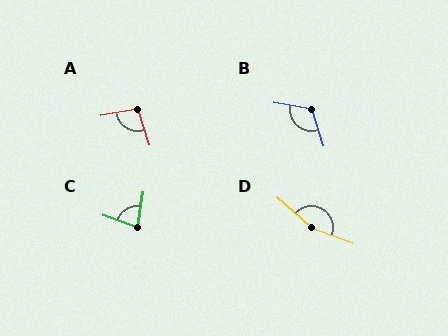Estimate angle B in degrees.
Approximately 116 degrees.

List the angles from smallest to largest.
C (79°), A (97°), B (116°), D (158°).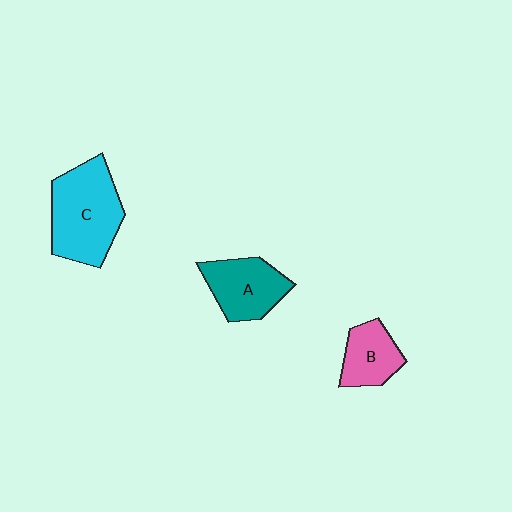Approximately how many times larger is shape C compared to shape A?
Approximately 1.5 times.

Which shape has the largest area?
Shape C (cyan).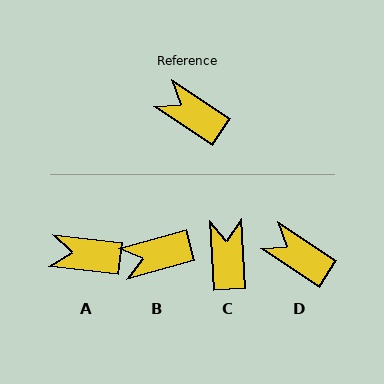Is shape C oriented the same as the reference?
No, it is off by about 53 degrees.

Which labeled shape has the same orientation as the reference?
D.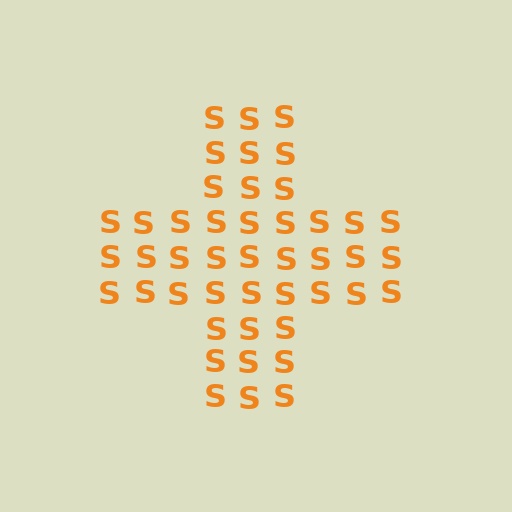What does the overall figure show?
The overall figure shows a cross.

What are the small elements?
The small elements are letter S's.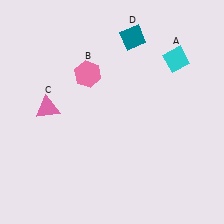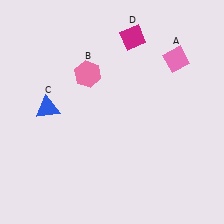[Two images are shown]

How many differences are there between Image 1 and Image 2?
There are 3 differences between the two images.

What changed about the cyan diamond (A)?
In Image 1, A is cyan. In Image 2, it changed to pink.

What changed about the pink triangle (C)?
In Image 1, C is pink. In Image 2, it changed to blue.